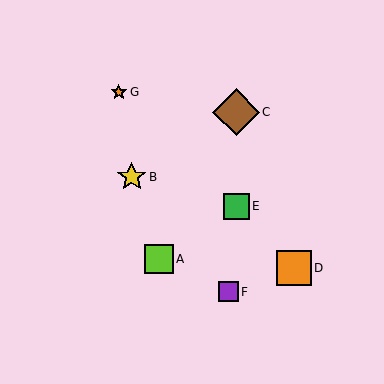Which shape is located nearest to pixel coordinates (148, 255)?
The lime square (labeled A) at (159, 259) is nearest to that location.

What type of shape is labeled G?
Shape G is an orange star.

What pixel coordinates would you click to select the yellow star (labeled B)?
Click at (132, 177) to select the yellow star B.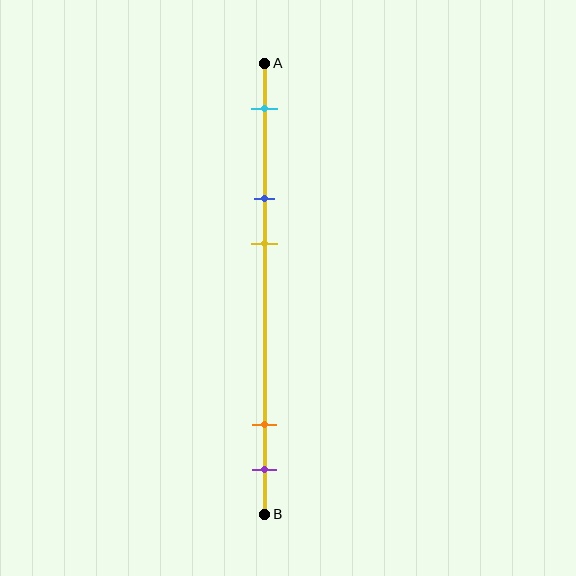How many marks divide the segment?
There are 5 marks dividing the segment.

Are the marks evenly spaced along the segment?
No, the marks are not evenly spaced.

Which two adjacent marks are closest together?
The orange and purple marks are the closest adjacent pair.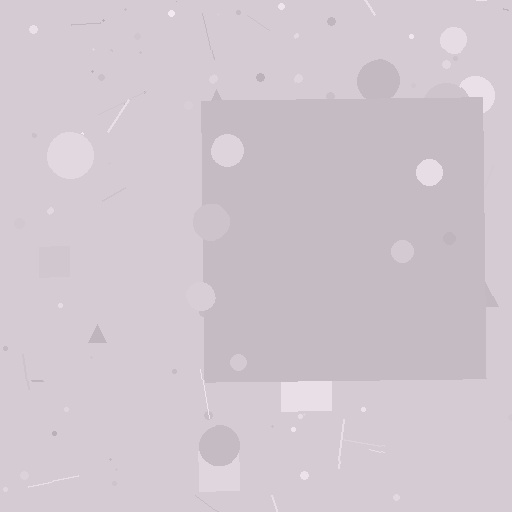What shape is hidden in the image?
A square is hidden in the image.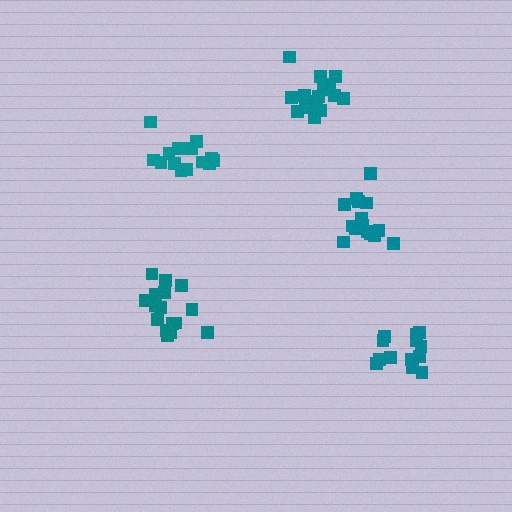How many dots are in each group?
Group 1: 15 dots, Group 2: 16 dots, Group 3: 14 dots, Group 4: 13 dots, Group 5: 17 dots (75 total).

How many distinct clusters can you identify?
There are 5 distinct clusters.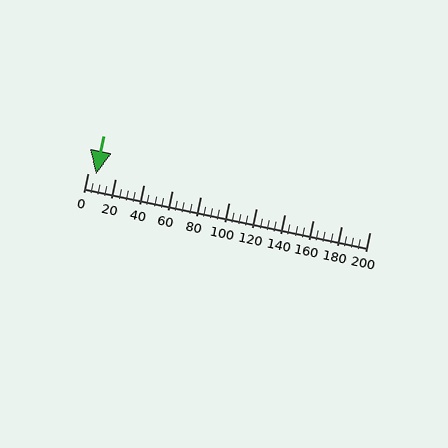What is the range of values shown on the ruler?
The ruler shows values from 0 to 200.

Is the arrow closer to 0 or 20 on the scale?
The arrow is closer to 0.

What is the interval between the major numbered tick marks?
The major tick marks are spaced 20 units apart.